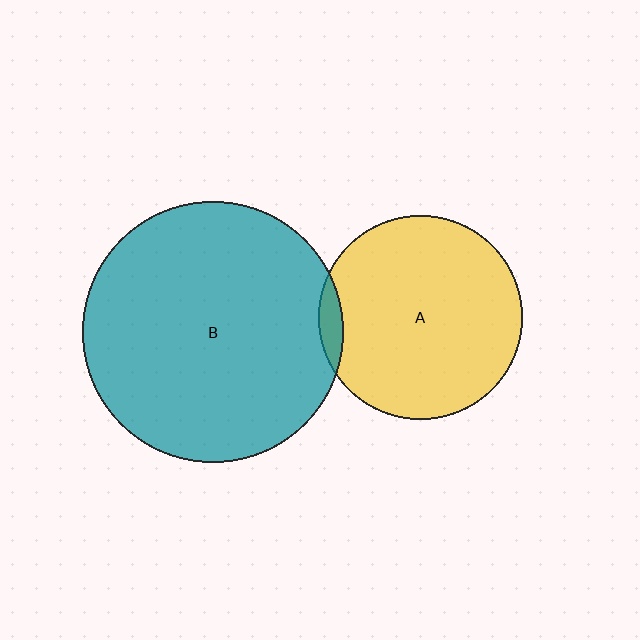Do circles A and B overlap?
Yes.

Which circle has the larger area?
Circle B (teal).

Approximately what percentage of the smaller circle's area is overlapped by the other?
Approximately 5%.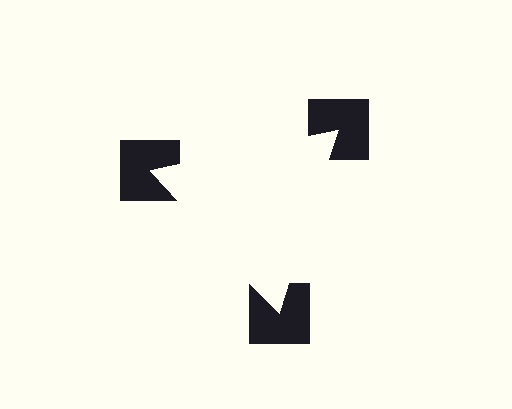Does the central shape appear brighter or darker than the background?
It typically appears slightly brighter than the background, even though no actual brightness change is drawn.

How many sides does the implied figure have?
3 sides.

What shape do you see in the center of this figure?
An illusory triangle — its edges are inferred from the aligned wedge cuts in the notched squares, not physically drawn.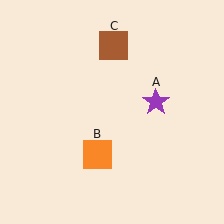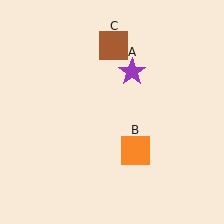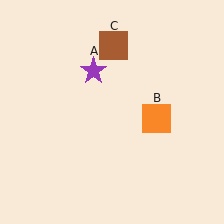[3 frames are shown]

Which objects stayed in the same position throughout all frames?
Brown square (object C) remained stationary.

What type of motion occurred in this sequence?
The purple star (object A), orange square (object B) rotated counterclockwise around the center of the scene.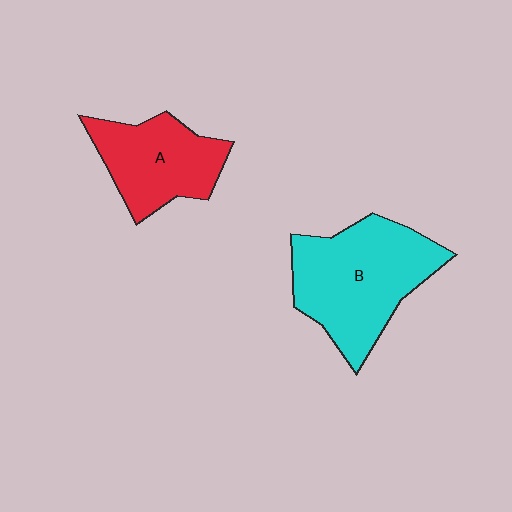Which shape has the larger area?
Shape B (cyan).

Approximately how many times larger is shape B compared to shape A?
Approximately 1.5 times.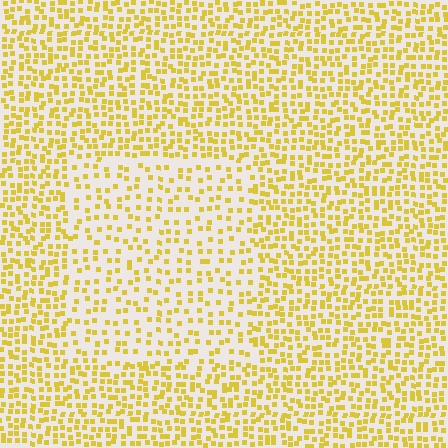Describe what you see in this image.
The image contains small yellow elements arranged at two different densities. A rectangle-shaped region is visible where the elements are less densely packed than the surrounding area.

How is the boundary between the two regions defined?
The boundary is defined by a change in element density (approximately 1.8x ratio). All elements are the same color, size, and shape.